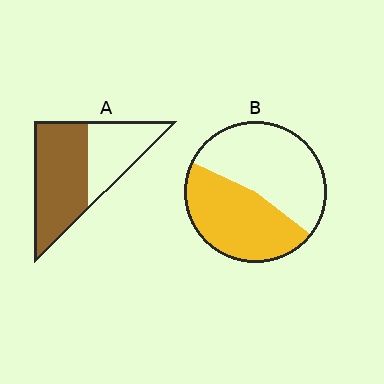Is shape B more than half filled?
Roughly half.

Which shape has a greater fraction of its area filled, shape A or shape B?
Shape A.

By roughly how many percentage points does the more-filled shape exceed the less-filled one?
By roughly 15 percentage points (A over B).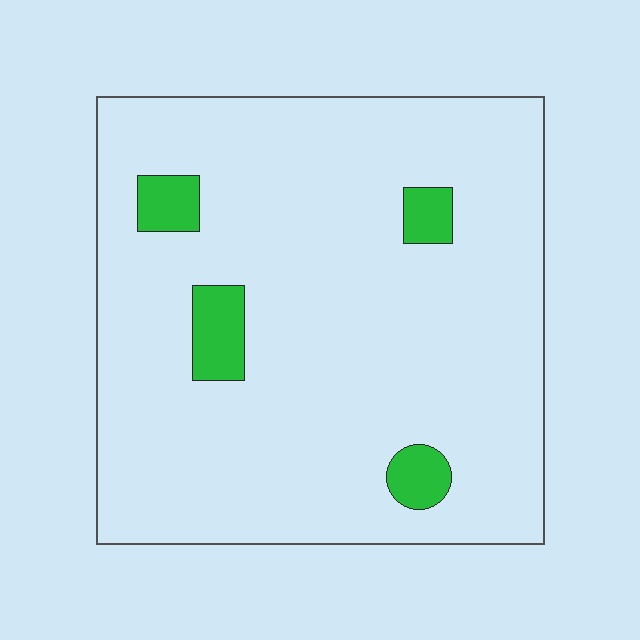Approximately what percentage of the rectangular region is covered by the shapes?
Approximately 5%.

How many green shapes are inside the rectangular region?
4.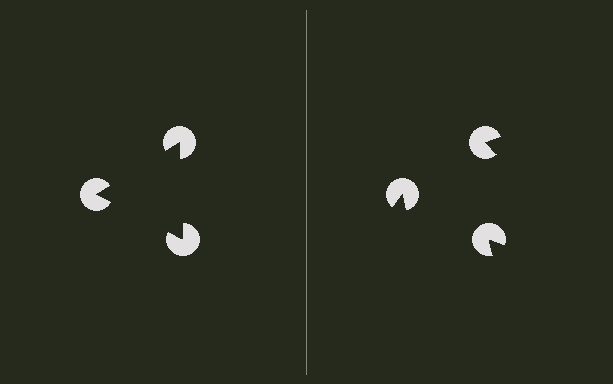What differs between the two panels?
The pac-man discs are positioned identically on both sides; only the wedge orientations differ. On the left they align to a triangle; on the right they are misaligned.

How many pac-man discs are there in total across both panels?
6 — 3 on each side.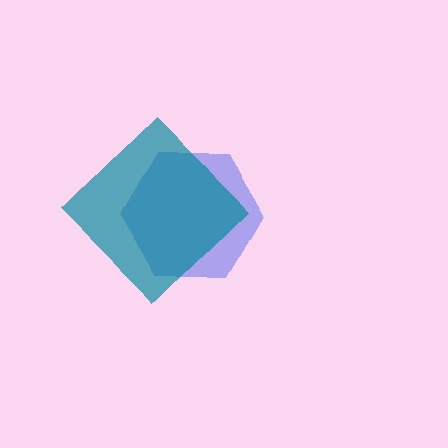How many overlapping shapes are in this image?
There are 2 overlapping shapes in the image.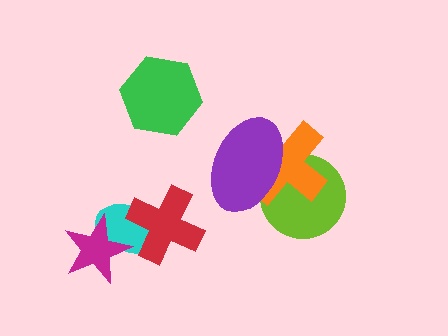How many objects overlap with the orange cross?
2 objects overlap with the orange cross.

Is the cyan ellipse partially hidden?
Yes, it is partially covered by another shape.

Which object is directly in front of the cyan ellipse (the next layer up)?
The red cross is directly in front of the cyan ellipse.